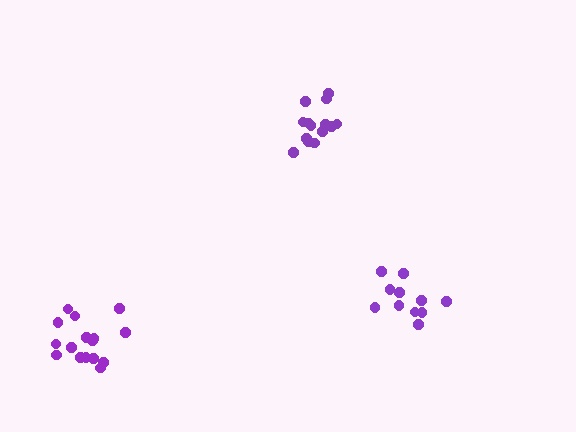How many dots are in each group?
Group 1: 16 dots, Group 2: 14 dots, Group 3: 11 dots (41 total).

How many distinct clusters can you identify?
There are 3 distinct clusters.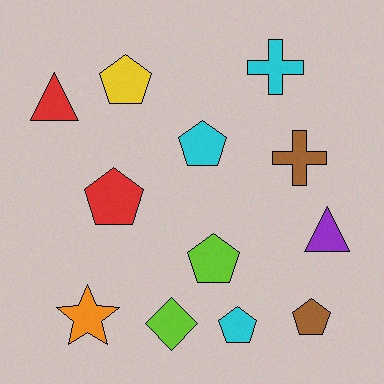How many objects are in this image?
There are 12 objects.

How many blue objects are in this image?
There are no blue objects.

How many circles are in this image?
There are no circles.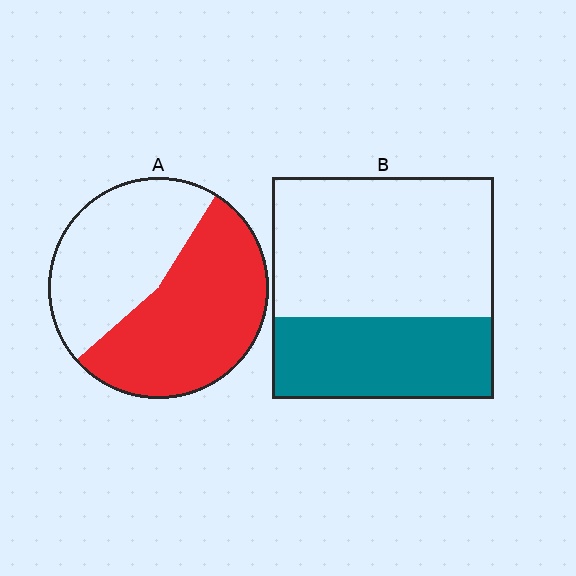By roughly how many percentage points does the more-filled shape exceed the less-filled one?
By roughly 20 percentage points (A over B).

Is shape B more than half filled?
No.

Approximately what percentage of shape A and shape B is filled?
A is approximately 55% and B is approximately 35%.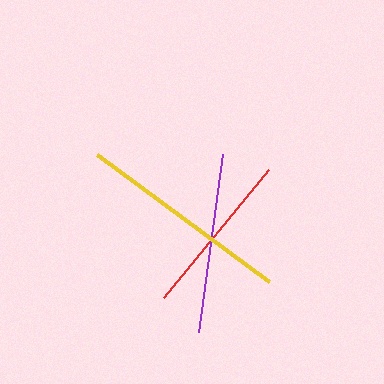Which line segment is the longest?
The yellow line is the longest at approximately 213 pixels.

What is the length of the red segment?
The red segment is approximately 166 pixels long.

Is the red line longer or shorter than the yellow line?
The yellow line is longer than the red line.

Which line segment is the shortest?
The red line is the shortest at approximately 166 pixels.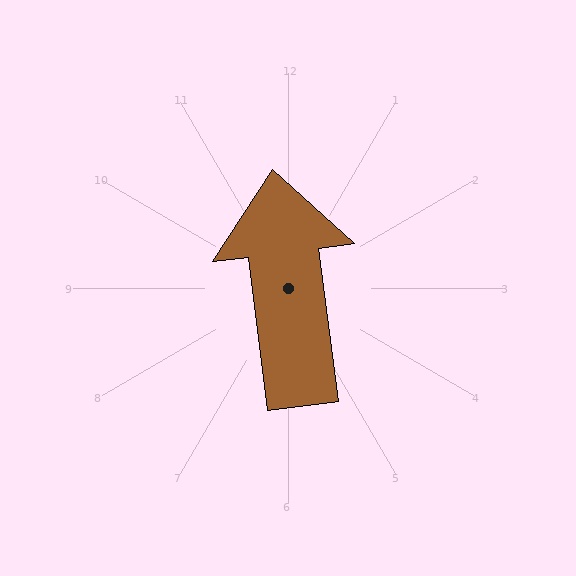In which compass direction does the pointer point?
North.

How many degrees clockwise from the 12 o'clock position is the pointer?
Approximately 353 degrees.